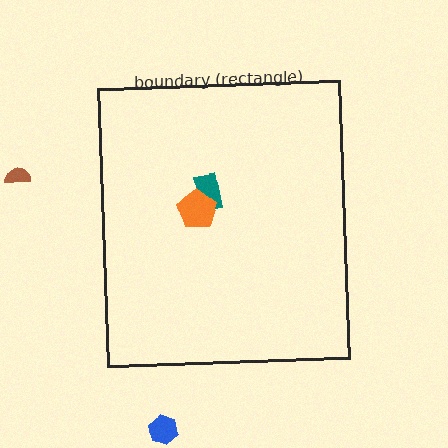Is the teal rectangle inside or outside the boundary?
Inside.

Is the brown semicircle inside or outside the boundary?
Outside.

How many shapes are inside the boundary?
2 inside, 2 outside.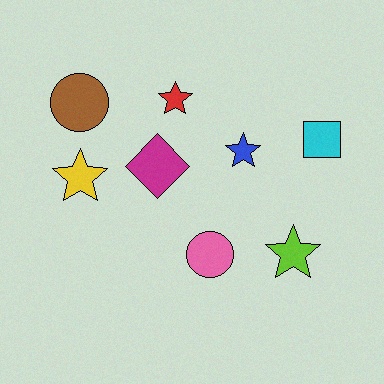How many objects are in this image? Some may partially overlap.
There are 8 objects.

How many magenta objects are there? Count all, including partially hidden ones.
There is 1 magenta object.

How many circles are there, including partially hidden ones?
There are 2 circles.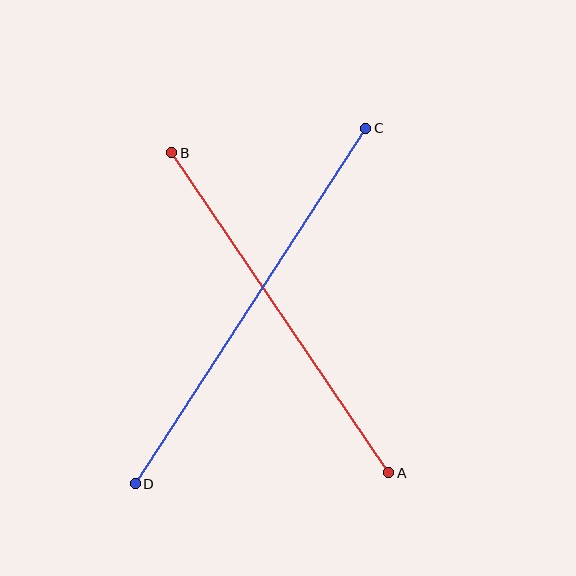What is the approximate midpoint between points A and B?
The midpoint is at approximately (280, 313) pixels.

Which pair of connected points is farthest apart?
Points C and D are farthest apart.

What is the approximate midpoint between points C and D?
The midpoint is at approximately (251, 306) pixels.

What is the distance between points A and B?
The distance is approximately 386 pixels.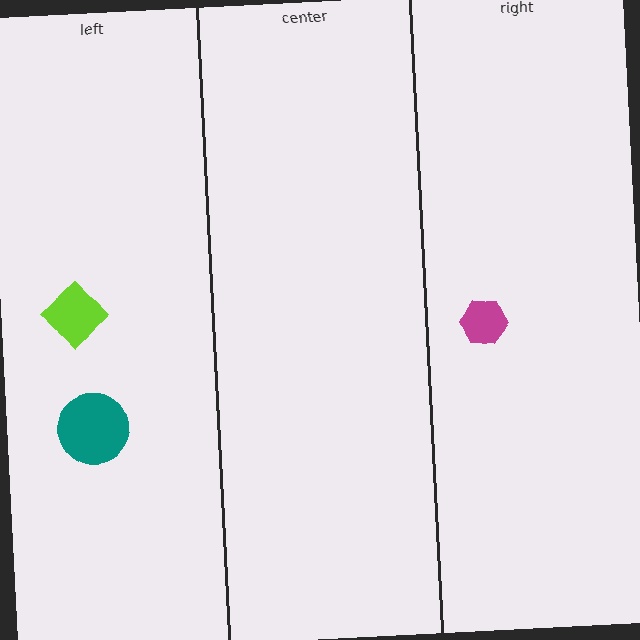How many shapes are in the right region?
1.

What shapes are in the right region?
The magenta hexagon.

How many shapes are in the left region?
2.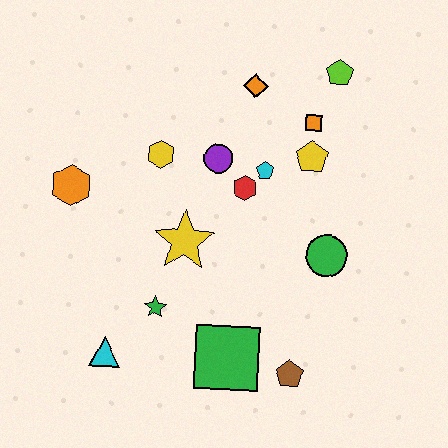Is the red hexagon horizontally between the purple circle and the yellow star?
No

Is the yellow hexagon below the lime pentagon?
Yes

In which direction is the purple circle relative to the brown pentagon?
The purple circle is above the brown pentagon.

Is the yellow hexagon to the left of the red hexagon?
Yes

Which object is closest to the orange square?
The yellow pentagon is closest to the orange square.